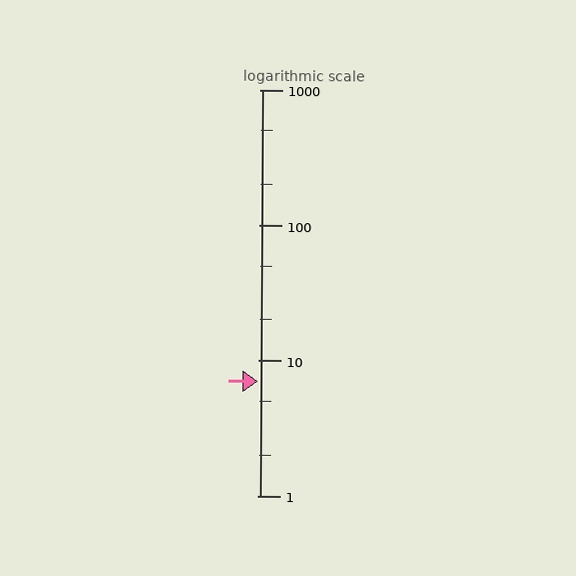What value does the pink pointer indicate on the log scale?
The pointer indicates approximately 7.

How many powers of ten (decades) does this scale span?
The scale spans 3 decades, from 1 to 1000.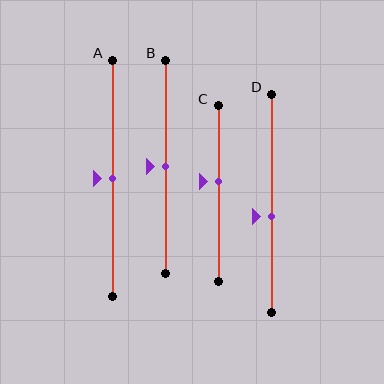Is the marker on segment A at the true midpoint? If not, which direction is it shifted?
Yes, the marker on segment A is at the true midpoint.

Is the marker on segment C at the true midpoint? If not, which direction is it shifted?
No, the marker on segment C is shifted upward by about 7% of the segment length.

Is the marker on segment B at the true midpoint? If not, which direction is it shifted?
Yes, the marker on segment B is at the true midpoint.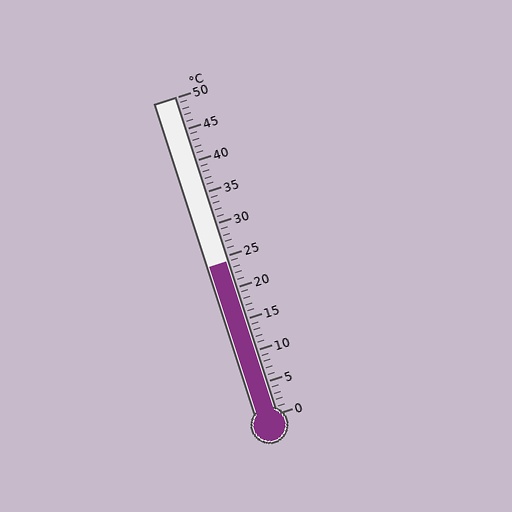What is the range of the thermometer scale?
The thermometer scale ranges from 0°C to 50°C.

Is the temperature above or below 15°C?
The temperature is above 15°C.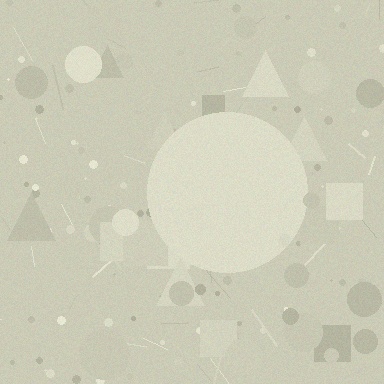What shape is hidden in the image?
A circle is hidden in the image.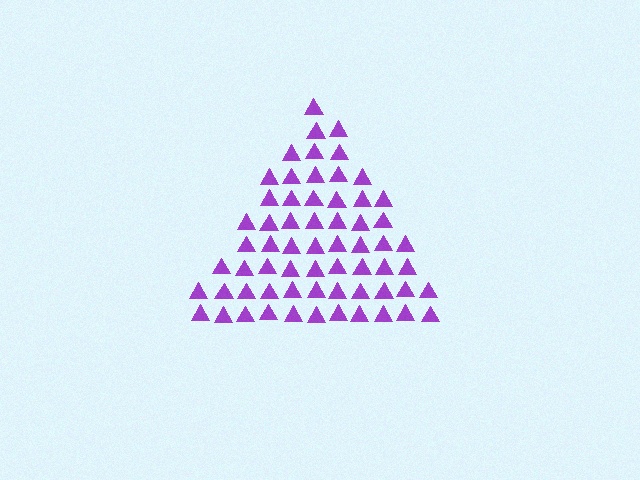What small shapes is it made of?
It is made of small triangles.